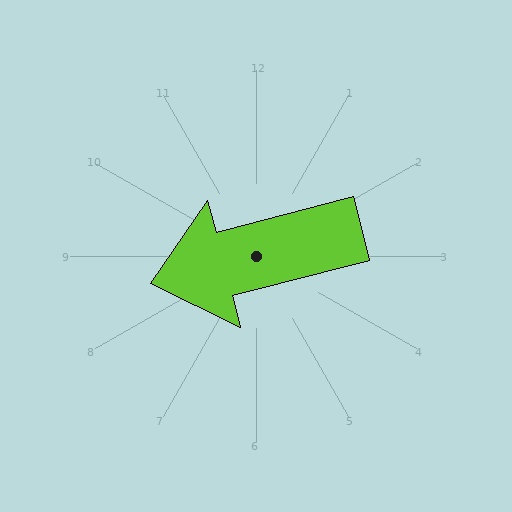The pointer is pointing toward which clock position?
Roughly 9 o'clock.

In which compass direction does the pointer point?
West.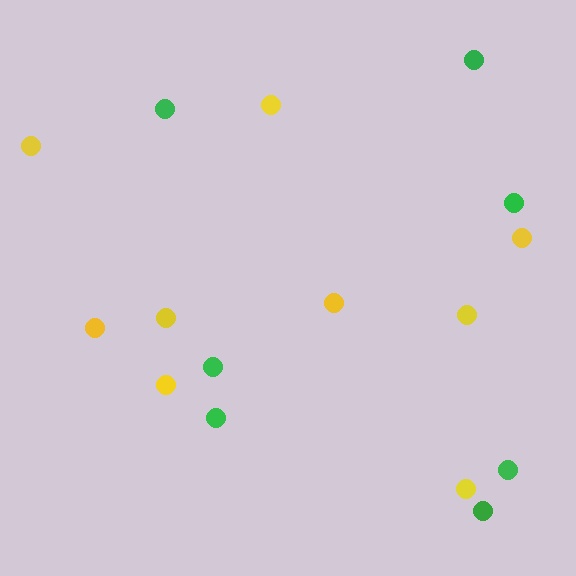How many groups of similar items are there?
There are 2 groups: one group of green circles (7) and one group of yellow circles (9).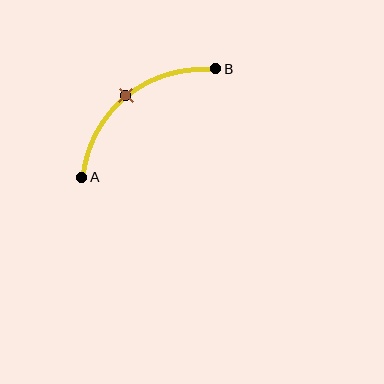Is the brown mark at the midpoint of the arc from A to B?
Yes. The brown mark lies on the arc at equal arc-length from both A and B — it is the arc midpoint.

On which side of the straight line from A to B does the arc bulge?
The arc bulges above and to the left of the straight line connecting A and B.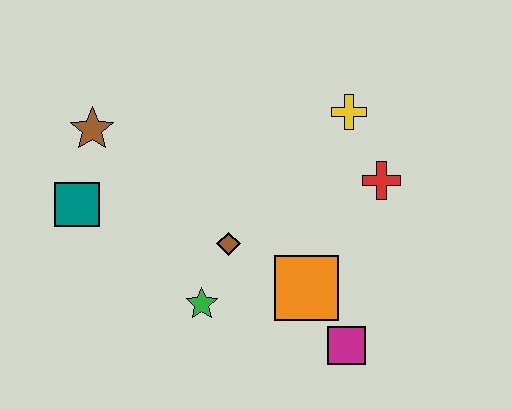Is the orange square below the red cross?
Yes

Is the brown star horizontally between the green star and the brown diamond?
No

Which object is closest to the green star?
The brown diamond is closest to the green star.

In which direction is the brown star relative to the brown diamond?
The brown star is to the left of the brown diamond.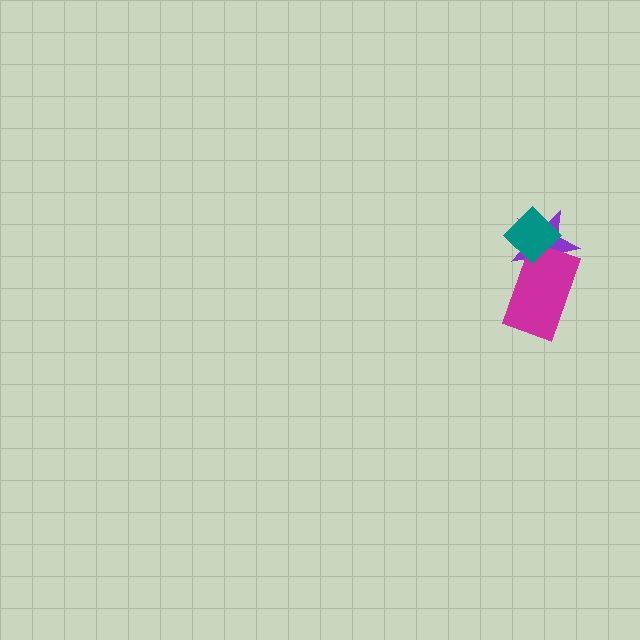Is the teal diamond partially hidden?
No, no other shape covers it.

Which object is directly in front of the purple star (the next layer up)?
The magenta rectangle is directly in front of the purple star.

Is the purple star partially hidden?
Yes, it is partially covered by another shape.